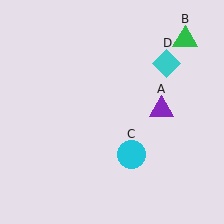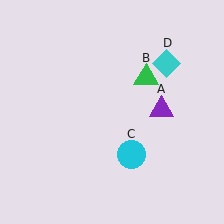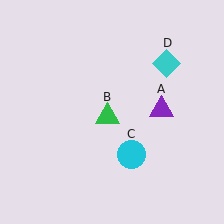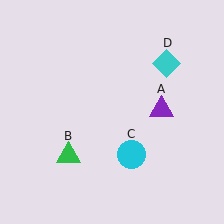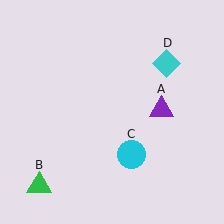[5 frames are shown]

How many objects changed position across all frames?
1 object changed position: green triangle (object B).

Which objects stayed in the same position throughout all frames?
Purple triangle (object A) and cyan circle (object C) and cyan diamond (object D) remained stationary.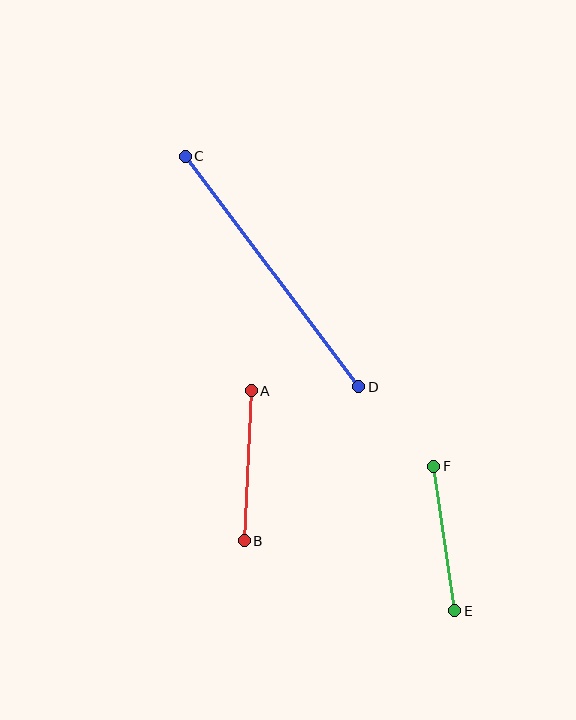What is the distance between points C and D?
The distance is approximately 289 pixels.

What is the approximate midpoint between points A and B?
The midpoint is at approximately (248, 466) pixels.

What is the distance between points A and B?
The distance is approximately 150 pixels.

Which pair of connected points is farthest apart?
Points C and D are farthest apart.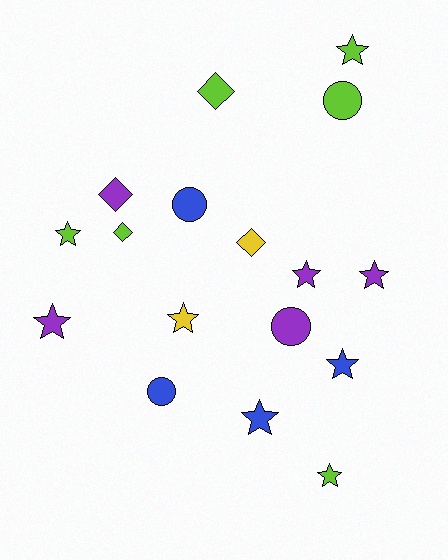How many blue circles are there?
There are 2 blue circles.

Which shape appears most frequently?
Star, with 9 objects.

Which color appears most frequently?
Lime, with 6 objects.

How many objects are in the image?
There are 17 objects.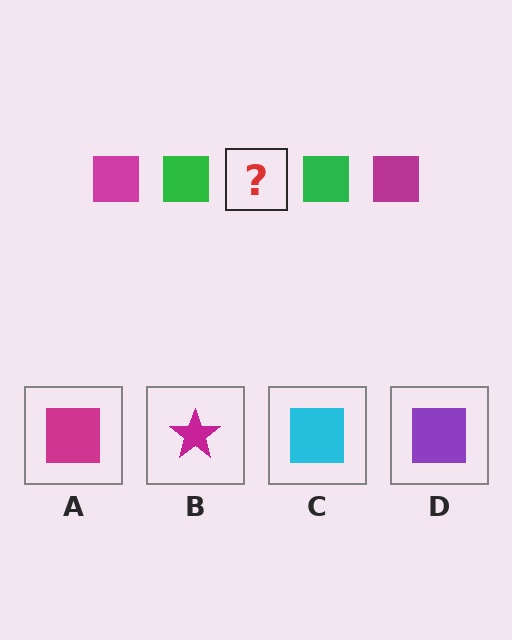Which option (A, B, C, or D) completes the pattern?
A.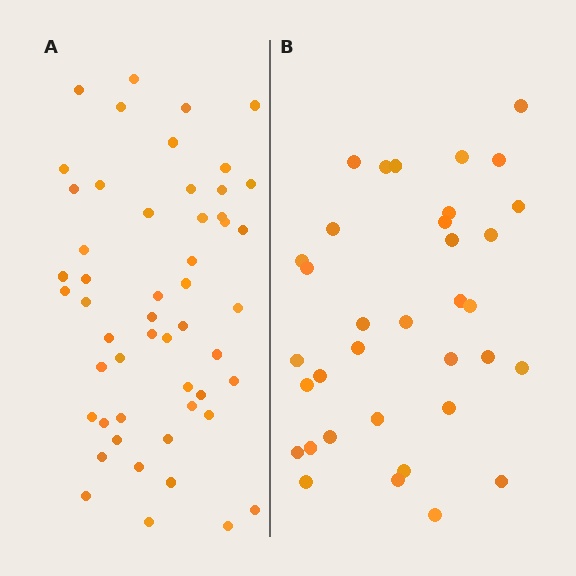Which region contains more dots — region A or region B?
Region A (the left region) has more dots.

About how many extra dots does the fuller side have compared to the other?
Region A has approximately 15 more dots than region B.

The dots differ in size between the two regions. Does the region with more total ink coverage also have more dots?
No. Region B has more total ink coverage because its dots are larger, but region A actually contains more individual dots. Total area can be misleading — the number of items is what matters here.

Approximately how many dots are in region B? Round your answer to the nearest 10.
About 40 dots. (The exact count is 35, which rounds to 40.)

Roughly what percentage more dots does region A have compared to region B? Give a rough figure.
About 50% more.